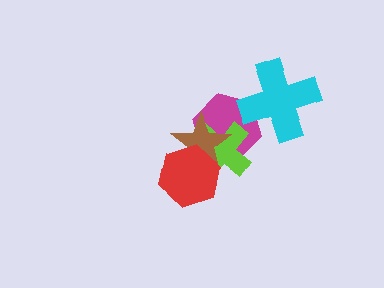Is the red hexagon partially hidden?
No, no other shape covers it.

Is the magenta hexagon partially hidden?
Yes, it is partially covered by another shape.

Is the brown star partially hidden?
Yes, it is partially covered by another shape.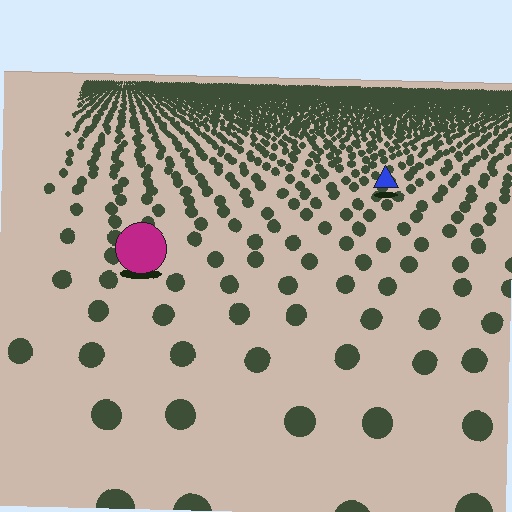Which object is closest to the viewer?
The magenta circle is closest. The texture marks near it are larger and more spread out.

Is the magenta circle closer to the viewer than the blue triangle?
Yes. The magenta circle is closer — you can tell from the texture gradient: the ground texture is coarser near it.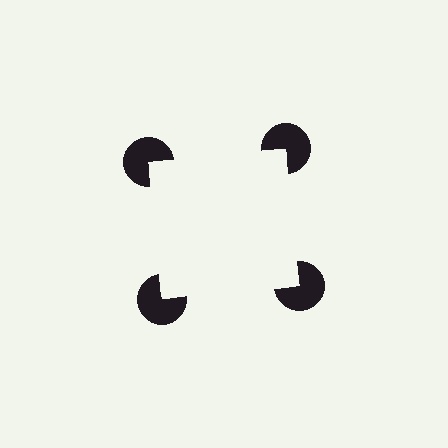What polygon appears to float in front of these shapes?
An illusory square — its edges are inferred from the aligned wedge cuts in the pac-man discs, not physically drawn.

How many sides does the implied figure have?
4 sides.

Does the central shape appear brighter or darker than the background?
It typically appears slightly brighter than the background, even though no actual brightness change is drawn.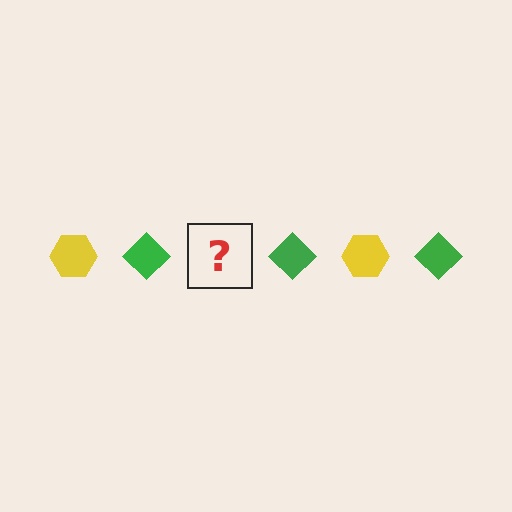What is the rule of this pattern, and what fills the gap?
The rule is that the pattern alternates between yellow hexagon and green diamond. The gap should be filled with a yellow hexagon.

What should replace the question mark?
The question mark should be replaced with a yellow hexagon.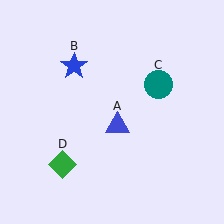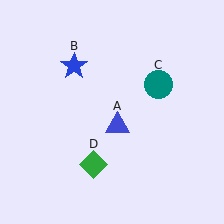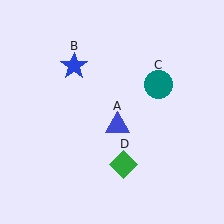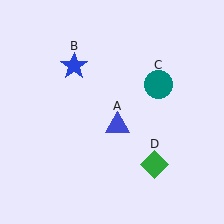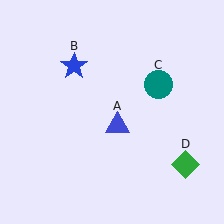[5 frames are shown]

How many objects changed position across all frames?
1 object changed position: green diamond (object D).